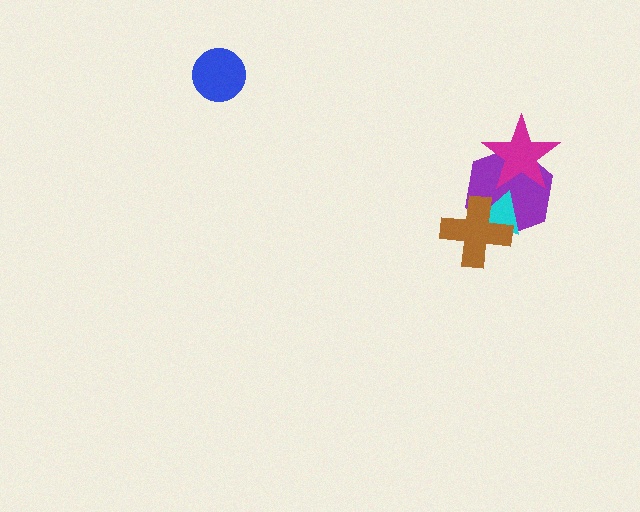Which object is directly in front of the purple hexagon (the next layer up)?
The cyan triangle is directly in front of the purple hexagon.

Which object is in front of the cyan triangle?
The brown cross is in front of the cyan triangle.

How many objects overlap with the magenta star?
1 object overlaps with the magenta star.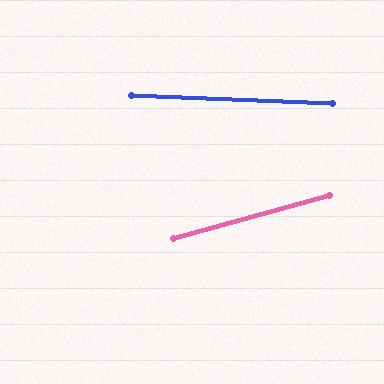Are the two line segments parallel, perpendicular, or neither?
Neither parallel nor perpendicular — they differ by about 18°.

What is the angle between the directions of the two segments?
Approximately 18 degrees.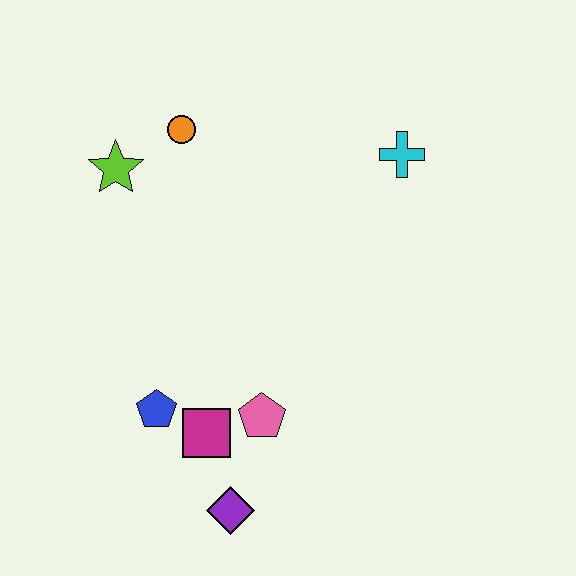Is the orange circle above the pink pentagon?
Yes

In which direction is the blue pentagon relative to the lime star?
The blue pentagon is below the lime star.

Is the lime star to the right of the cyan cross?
No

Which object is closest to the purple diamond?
The magenta square is closest to the purple diamond.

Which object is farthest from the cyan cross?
The purple diamond is farthest from the cyan cross.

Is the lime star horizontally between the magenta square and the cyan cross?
No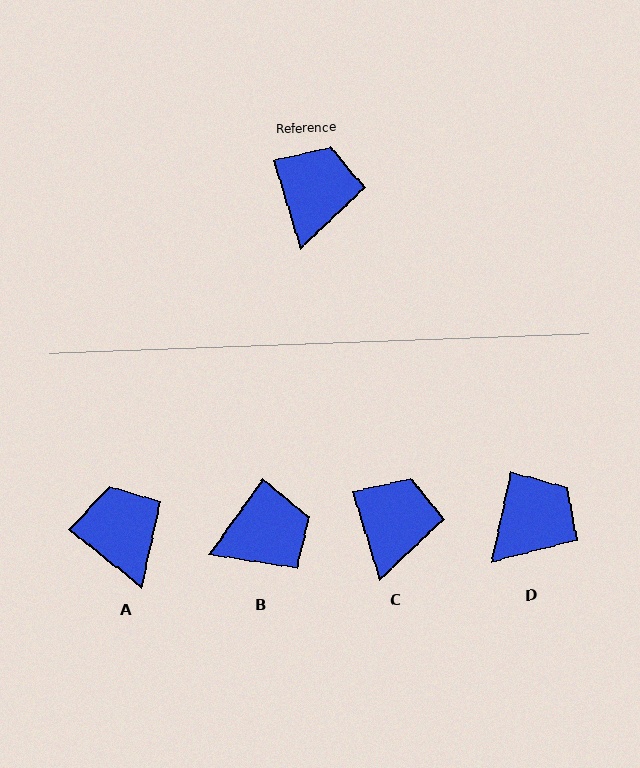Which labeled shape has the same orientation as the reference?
C.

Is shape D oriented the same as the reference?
No, it is off by about 29 degrees.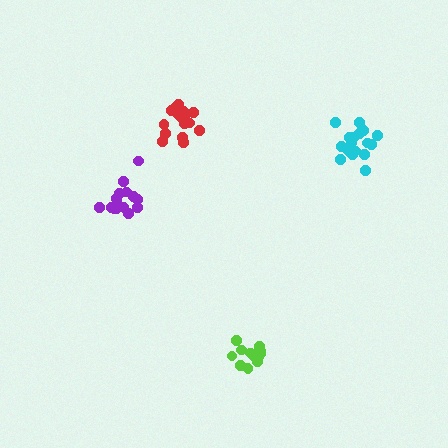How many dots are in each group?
Group 1: 18 dots, Group 2: 14 dots, Group 3: 15 dots, Group 4: 18 dots (65 total).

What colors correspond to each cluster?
The clusters are colored: cyan, lime, purple, red.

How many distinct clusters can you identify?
There are 4 distinct clusters.